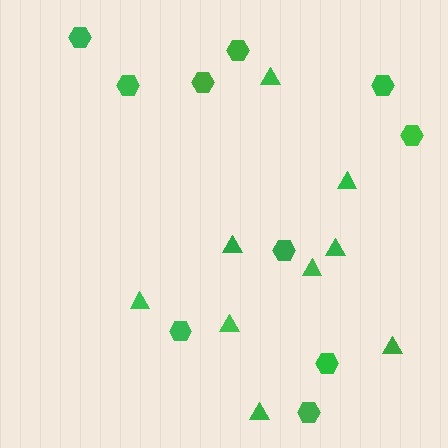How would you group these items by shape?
There are 2 groups: one group of hexagons (10) and one group of triangles (9).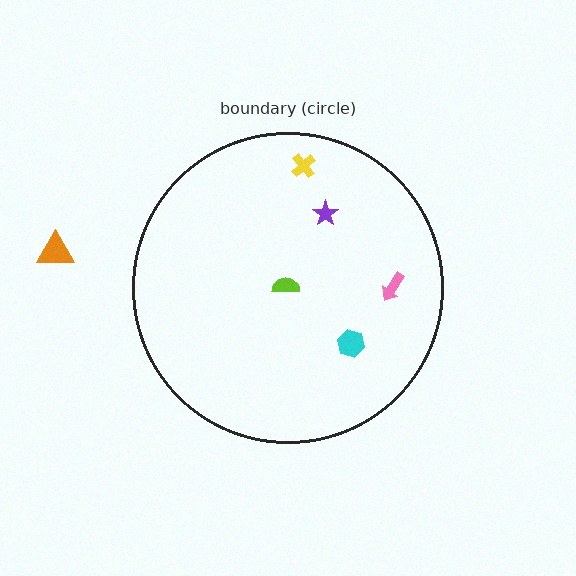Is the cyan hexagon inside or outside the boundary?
Inside.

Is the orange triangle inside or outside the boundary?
Outside.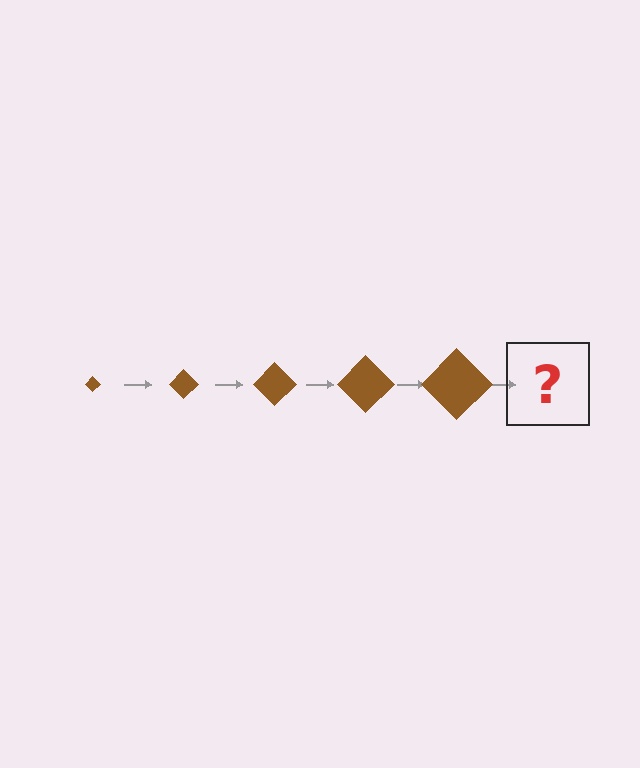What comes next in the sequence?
The next element should be a brown diamond, larger than the previous one.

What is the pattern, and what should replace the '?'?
The pattern is that the diamond gets progressively larger each step. The '?' should be a brown diamond, larger than the previous one.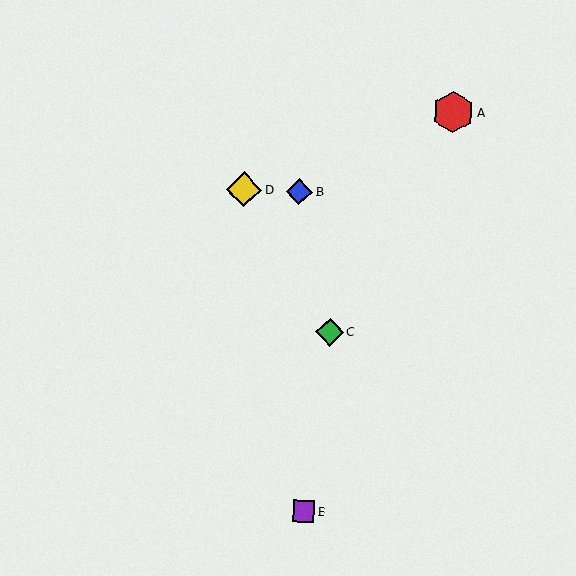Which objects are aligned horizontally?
Objects B, D are aligned horizontally.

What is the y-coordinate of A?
Object A is at y≈112.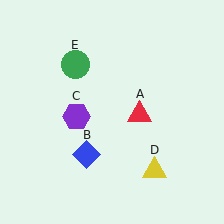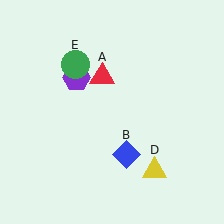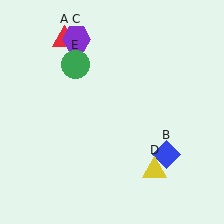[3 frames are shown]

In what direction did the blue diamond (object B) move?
The blue diamond (object B) moved right.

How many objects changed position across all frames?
3 objects changed position: red triangle (object A), blue diamond (object B), purple hexagon (object C).